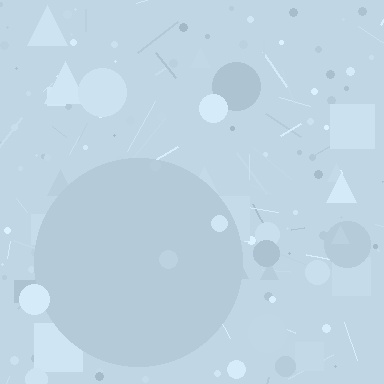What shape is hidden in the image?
A circle is hidden in the image.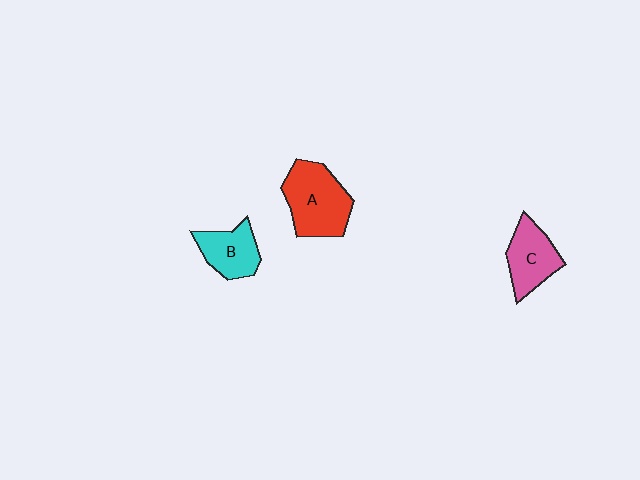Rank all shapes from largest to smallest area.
From largest to smallest: A (red), C (pink), B (cyan).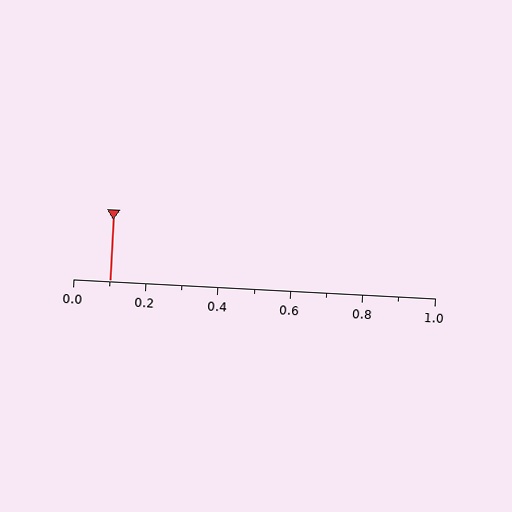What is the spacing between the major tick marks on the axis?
The major ticks are spaced 0.2 apart.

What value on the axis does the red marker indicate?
The marker indicates approximately 0.1.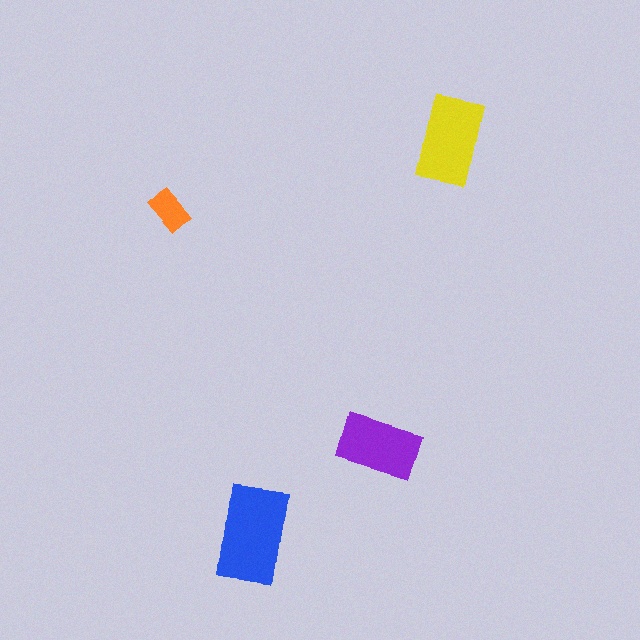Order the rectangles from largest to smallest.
the blue one, the yellow one, the purple one, the orange one.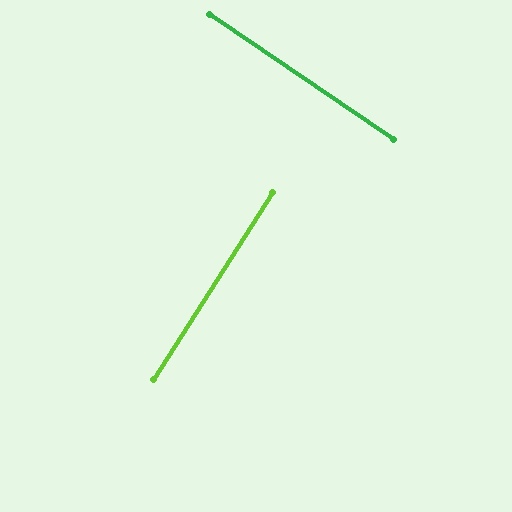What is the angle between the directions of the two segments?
Approximately 88 degrees.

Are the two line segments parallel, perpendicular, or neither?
Perpendicular — they meet at approximately 88°.